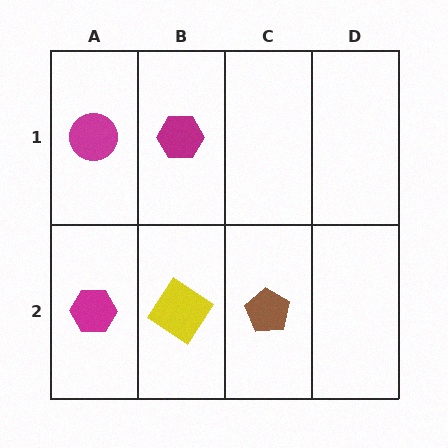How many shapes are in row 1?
2 shapes.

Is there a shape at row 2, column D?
No, that cell is empty.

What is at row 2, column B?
A yellow diamond.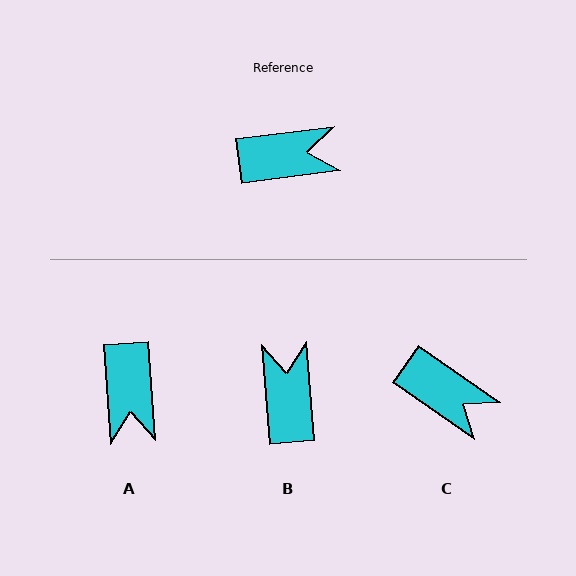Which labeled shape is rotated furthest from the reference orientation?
A, about 93 degrees away.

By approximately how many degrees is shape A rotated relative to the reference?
Approximately 93 degrees clockwise.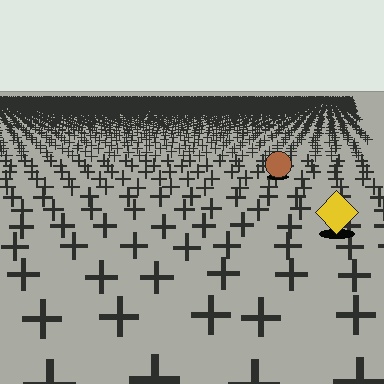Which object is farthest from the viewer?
The brown circle is farthest from the viewer. It appears smaller and the ground texture around it is denser.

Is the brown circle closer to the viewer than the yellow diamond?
No. The yellow diamond is closer — you can tell from the texture gradient: the ground texture is coarser near it.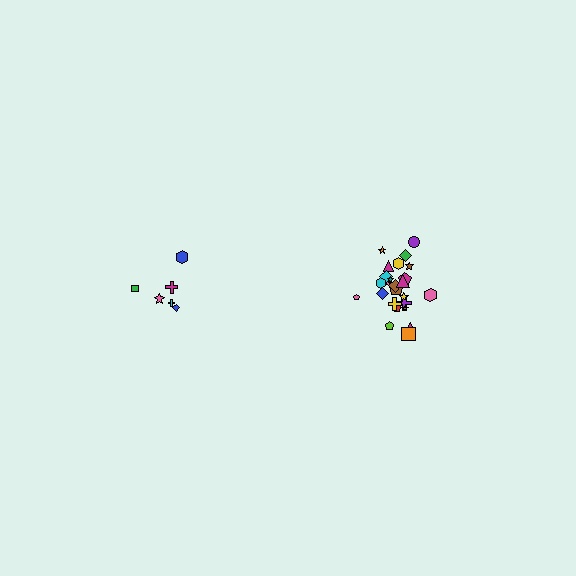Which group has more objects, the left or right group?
The right group.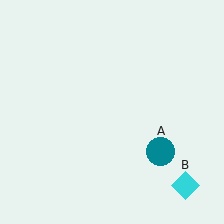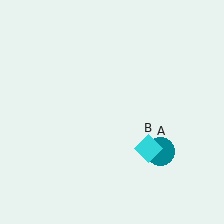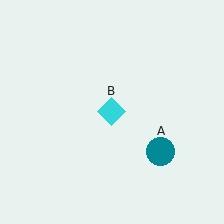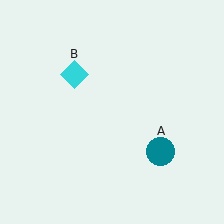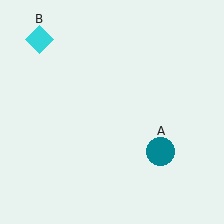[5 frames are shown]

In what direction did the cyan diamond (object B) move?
The cyan diamond (object B) moved up and to the left.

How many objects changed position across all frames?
1 object changed position: cyan diamond (object B).